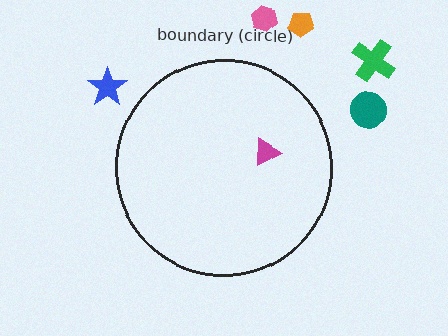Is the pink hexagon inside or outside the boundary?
Outside.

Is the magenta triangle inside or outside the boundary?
Inside.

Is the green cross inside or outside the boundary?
Outside.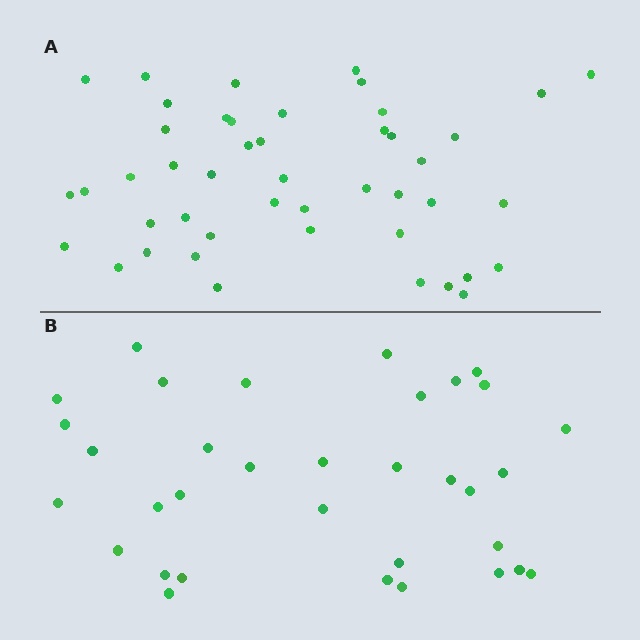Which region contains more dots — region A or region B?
Region A (the top region) has more dots.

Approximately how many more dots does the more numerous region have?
Region A has roughly 12 or so more dots than region B.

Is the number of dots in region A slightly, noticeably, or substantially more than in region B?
Region A has noticeably more, but not dramatically so. The ratio is roughly 1.4 to 1.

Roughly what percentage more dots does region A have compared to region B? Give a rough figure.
About 35% more.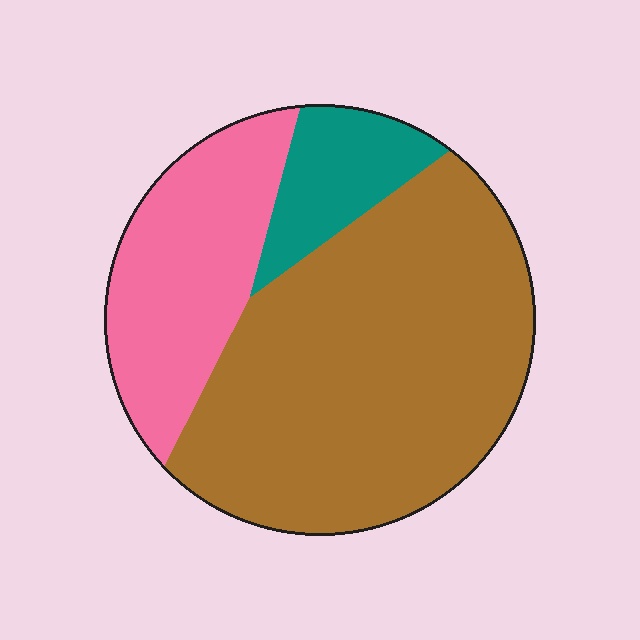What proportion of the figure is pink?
Pink takes up about one quarter (1/4) of the figure.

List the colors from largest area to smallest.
From largest to smallest: brown, pink, teal.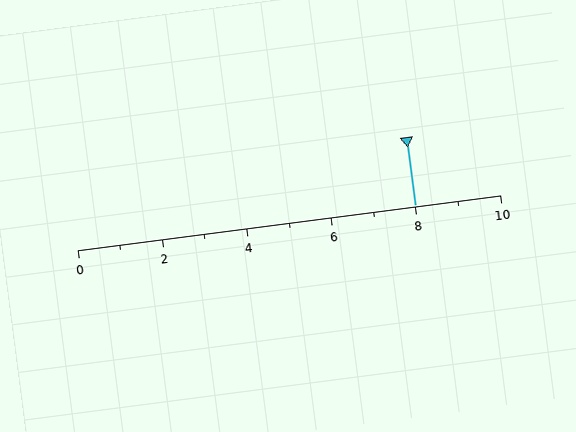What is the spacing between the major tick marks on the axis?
The major ticks are spaced 2 apart.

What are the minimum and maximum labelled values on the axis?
The axis runs from 0 to 10.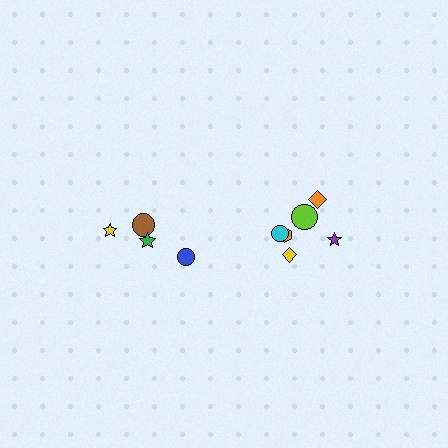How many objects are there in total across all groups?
There are 10 objects.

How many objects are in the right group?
There are 6 objects.